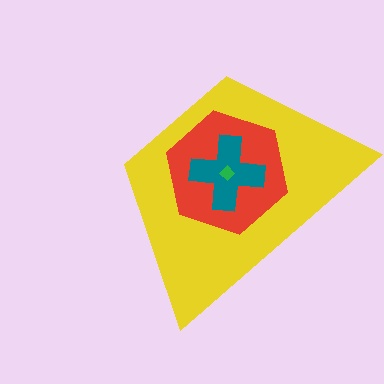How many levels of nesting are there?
4.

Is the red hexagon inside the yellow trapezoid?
Yes.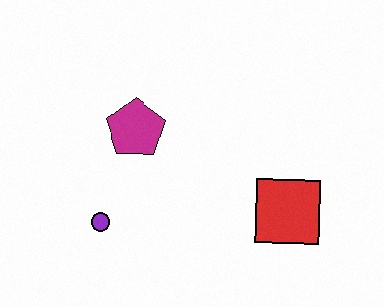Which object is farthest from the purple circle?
The red square is farthest from the purple circle.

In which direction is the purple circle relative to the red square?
The purple circle is to the left of the red square.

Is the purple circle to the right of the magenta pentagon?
No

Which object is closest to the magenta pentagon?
The purple circle is closest to the magenta pentagon.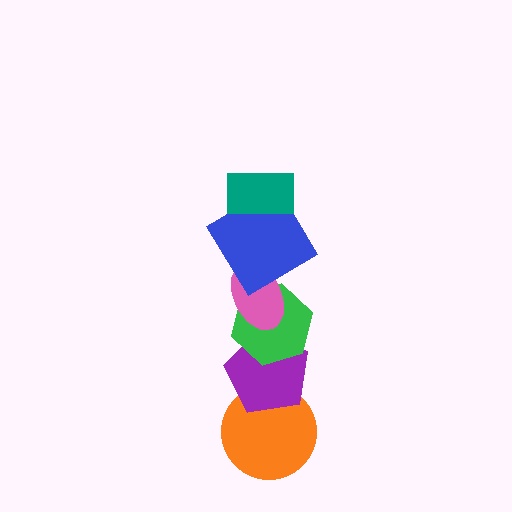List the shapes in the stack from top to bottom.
From top to bottom: the teal rectangle, the blue diamond, the pink ellipse, the green hexagon, the purple pentagon, the orange circle.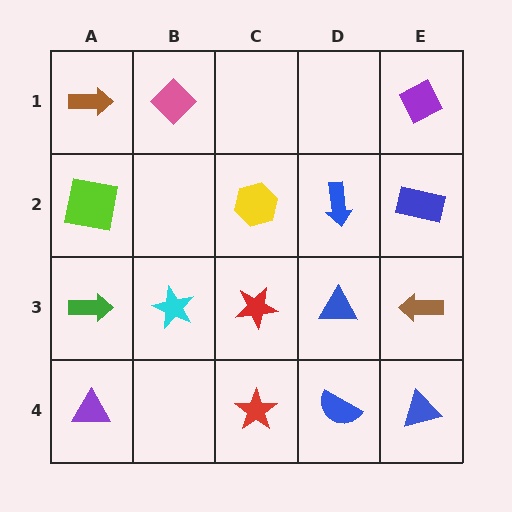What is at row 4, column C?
A red star.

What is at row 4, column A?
A purple triangle.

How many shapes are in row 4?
4 shapes.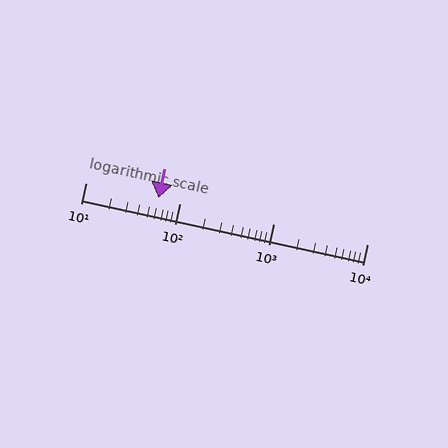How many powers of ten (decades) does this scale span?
The scale spans 3 decades, from 10 to 10000.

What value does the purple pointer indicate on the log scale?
The pointer indicates approximately 60.